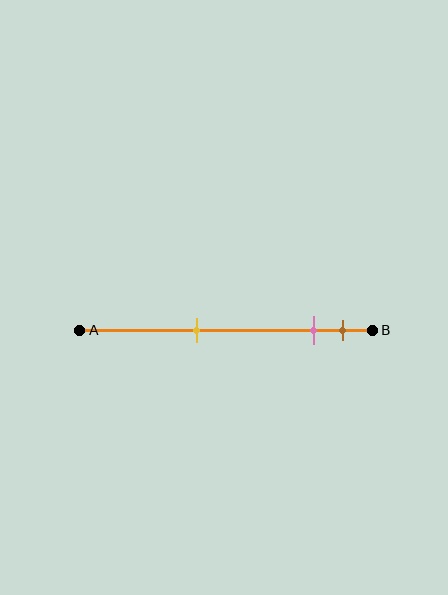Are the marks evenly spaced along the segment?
No, the marks are not evenly spaced.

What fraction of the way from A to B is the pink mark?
The pink mark is approximately 80% (0.8) of the way from A to B.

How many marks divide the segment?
There are 3 marks dividing the segment.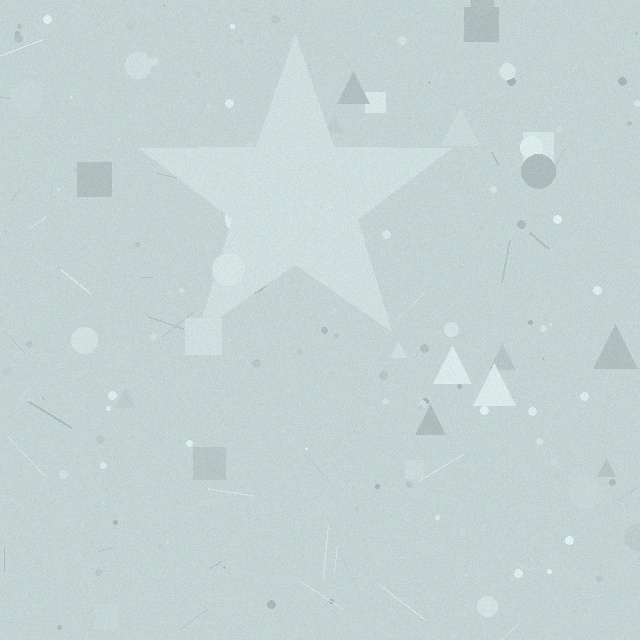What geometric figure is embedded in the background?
A star is embedded in the background.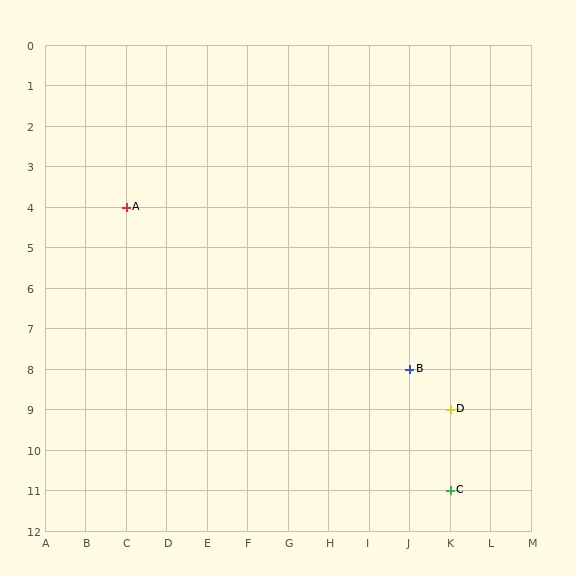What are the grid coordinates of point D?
Point D is at grid coordinates (K, 9).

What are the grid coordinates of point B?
Point B is at grid coordinates (J, 8).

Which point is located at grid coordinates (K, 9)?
Point D is at (K, 9).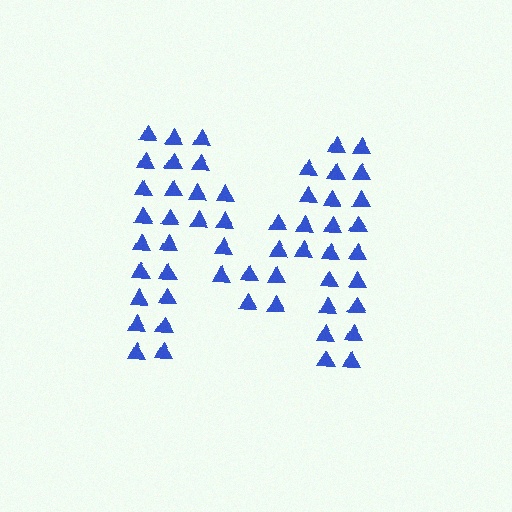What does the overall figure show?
The overall figure shows the letter M.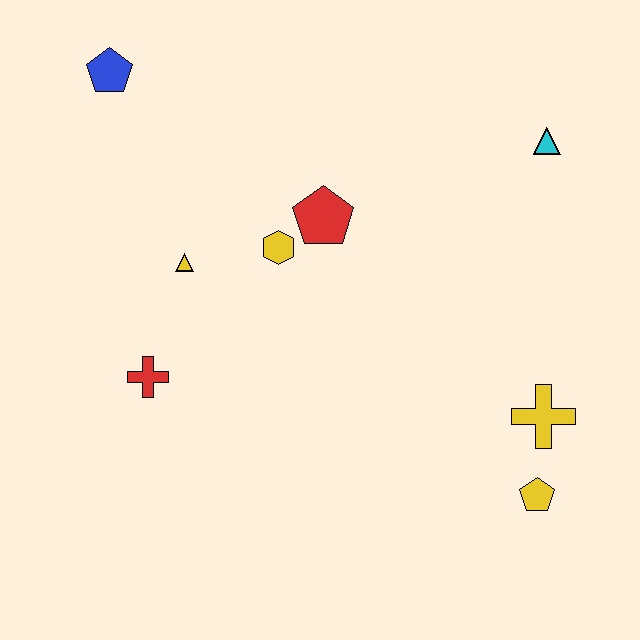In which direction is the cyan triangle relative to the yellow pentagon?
The cyan triangle is above the yellow pentagon.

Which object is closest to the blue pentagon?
The yellow triangle is closest to the blue pentagon.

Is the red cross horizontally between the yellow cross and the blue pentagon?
Yes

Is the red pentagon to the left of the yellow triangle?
No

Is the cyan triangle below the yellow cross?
No